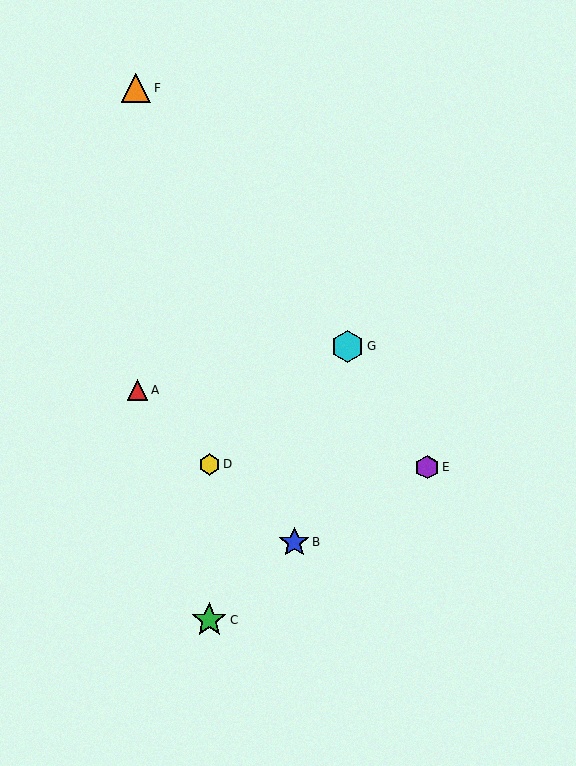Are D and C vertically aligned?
Yes, both are at x≈209.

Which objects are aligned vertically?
Objects C, D are aligned vertically.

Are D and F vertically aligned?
No, D is at x≈209 and F is at x≈136.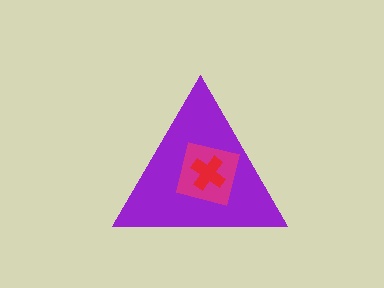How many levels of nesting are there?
3.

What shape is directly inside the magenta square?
The red cross.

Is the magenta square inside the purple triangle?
Yes.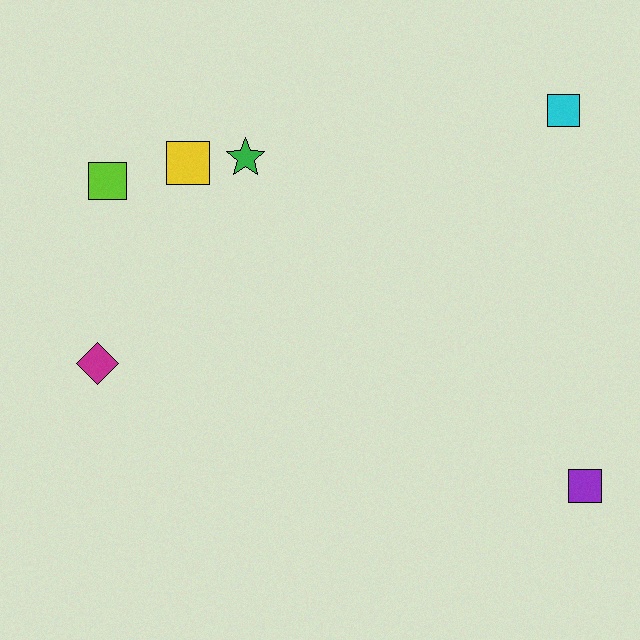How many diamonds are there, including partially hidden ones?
There is 1 diamond.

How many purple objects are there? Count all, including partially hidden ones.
There is 1 purple object.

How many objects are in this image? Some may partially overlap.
There are 6 objects.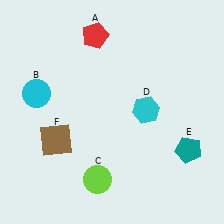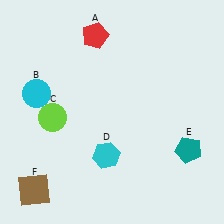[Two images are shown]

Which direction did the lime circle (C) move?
The lime circle (C) moved up.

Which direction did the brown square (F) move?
The brown square (F) moved down.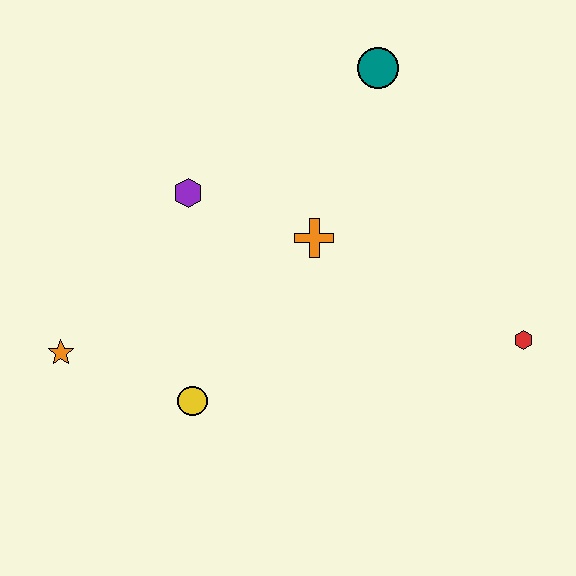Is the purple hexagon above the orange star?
Yes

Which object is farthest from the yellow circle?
The teal circle is farthest from the yellow circle.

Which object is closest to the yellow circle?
The orange star is closest to the yellow circle.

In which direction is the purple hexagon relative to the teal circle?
The purple hexagon is to the left of the teal circle.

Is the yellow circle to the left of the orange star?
No